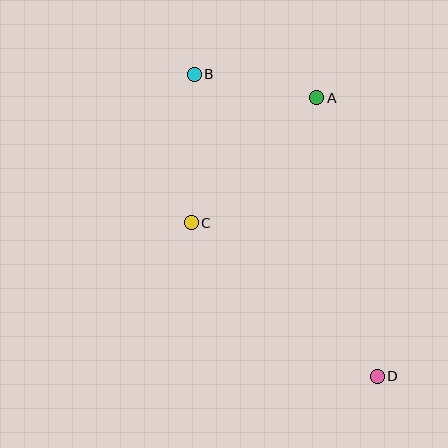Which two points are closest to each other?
Points A and B are closest to each other.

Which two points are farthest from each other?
Points B and D are farthest from each other.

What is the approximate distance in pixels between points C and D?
The distance between C and D is approximately 241 pixels.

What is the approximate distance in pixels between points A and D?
The distance between A and D is approximately 285 pixels.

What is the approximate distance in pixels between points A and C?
The distance between A and C is approximately 177 pixels.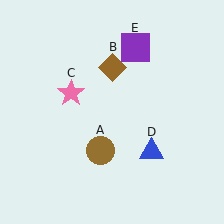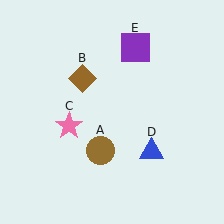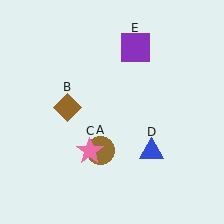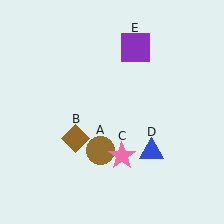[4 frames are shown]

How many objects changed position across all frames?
2 objects changed position: brown diamond (object B), pink star (object C).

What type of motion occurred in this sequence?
The brown diamond (object B), pink star (object C) rotated counterclockwise around the center of the scene.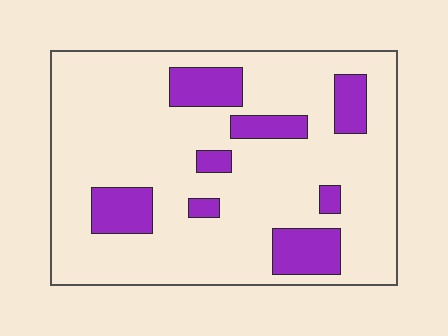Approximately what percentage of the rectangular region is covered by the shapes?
Approximately 20%.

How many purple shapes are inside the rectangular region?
8.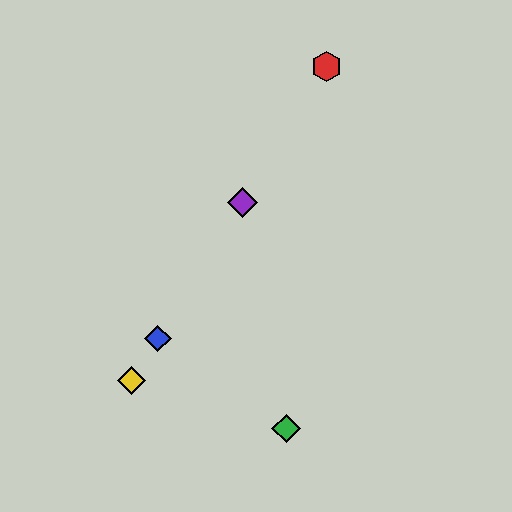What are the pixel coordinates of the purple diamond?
The purple diamond is at (242, 203).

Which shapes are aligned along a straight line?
The red hexagon, the blue diamond, the yellow diamond, the purple diamond are aligned along a straight line.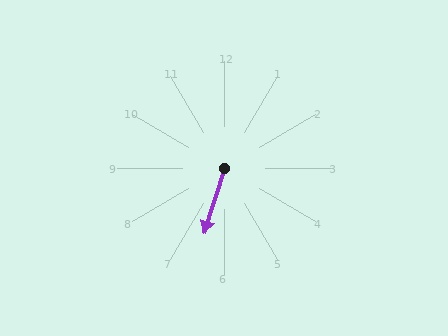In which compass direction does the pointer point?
South.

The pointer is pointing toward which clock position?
Roughly 7 o'clock.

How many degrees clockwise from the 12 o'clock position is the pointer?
Approximately 197 degrees.